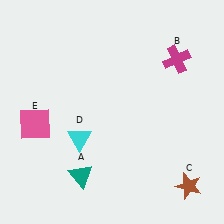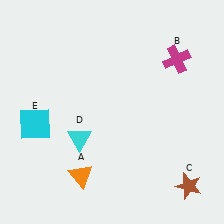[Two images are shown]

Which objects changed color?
A changed from teal to orange. E changed from pink to cyan.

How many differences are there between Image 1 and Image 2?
There are 2 differences between the two images.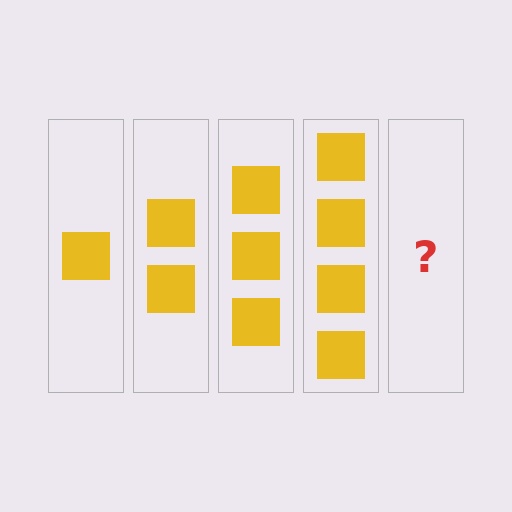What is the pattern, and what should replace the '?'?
The pattern is that each step adds one more square. The '?' should be 5 squares.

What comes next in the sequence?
The next element should be 5 squares.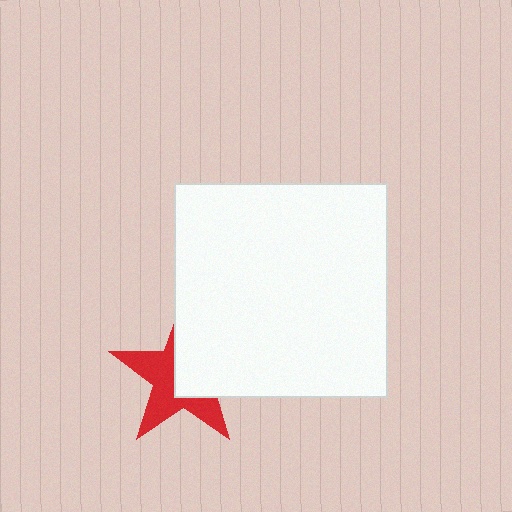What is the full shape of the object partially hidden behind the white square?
The partially hidden object is a red star.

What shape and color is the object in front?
The object in front is a white square.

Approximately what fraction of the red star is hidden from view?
Roughly 48% of the red star is hidden behind the white square.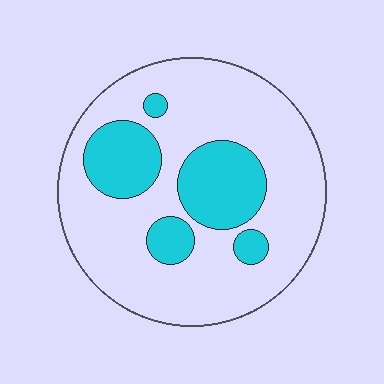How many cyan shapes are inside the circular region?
5.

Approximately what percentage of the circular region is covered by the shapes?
Approximately 25%.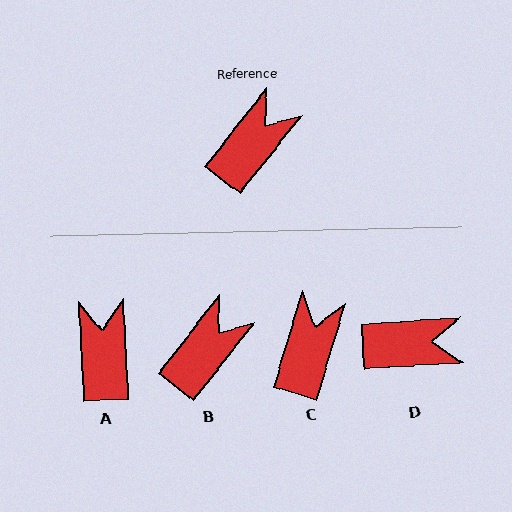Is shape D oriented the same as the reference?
No, it is off by about 48 degrees.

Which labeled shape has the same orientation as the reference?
B.